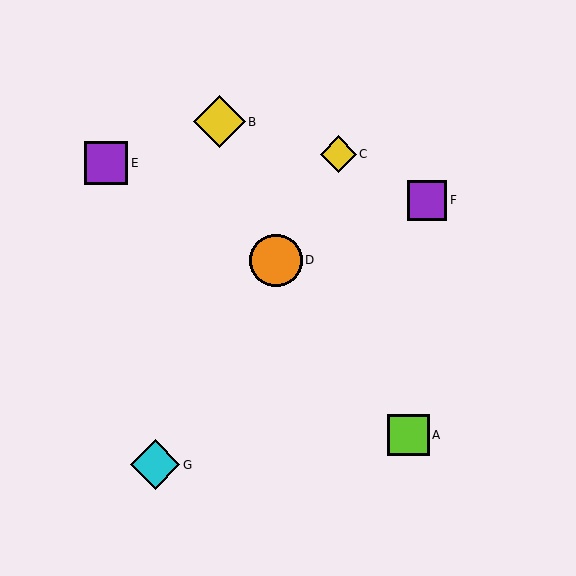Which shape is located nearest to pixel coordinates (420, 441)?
The lime square (labeled A) at (409, 435) is nearest to that location.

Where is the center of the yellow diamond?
The center of the yellow diamond is at (338, 154).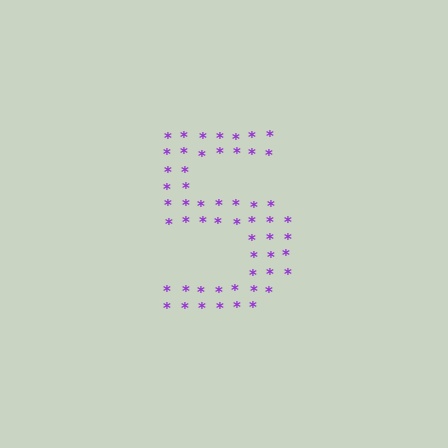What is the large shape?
The large shape is the digit 5.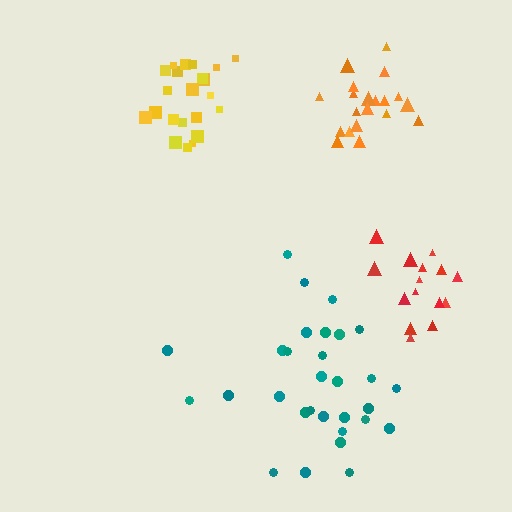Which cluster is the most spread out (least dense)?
Teal.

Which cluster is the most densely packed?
Orange.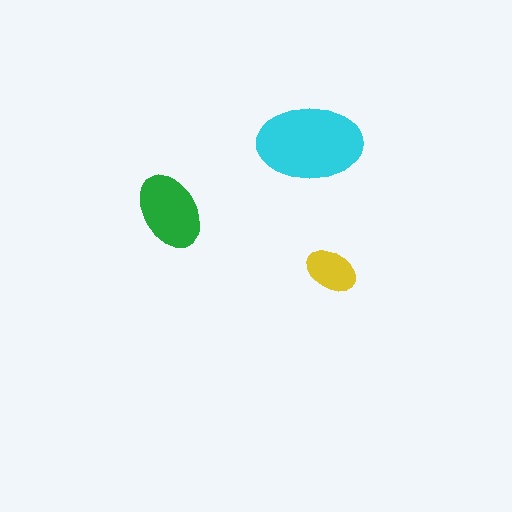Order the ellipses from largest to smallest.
the cyan one, the green one, the yellow one.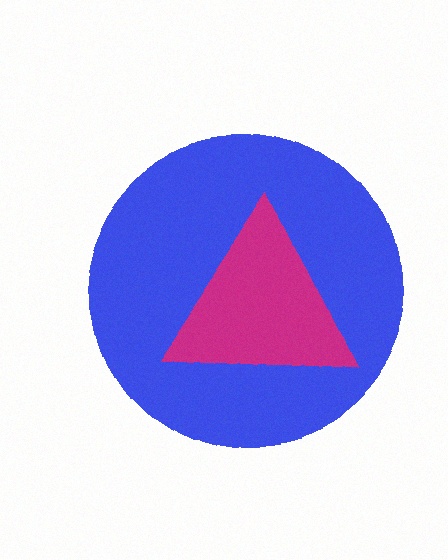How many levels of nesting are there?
2.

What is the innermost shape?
The magenta triangle.